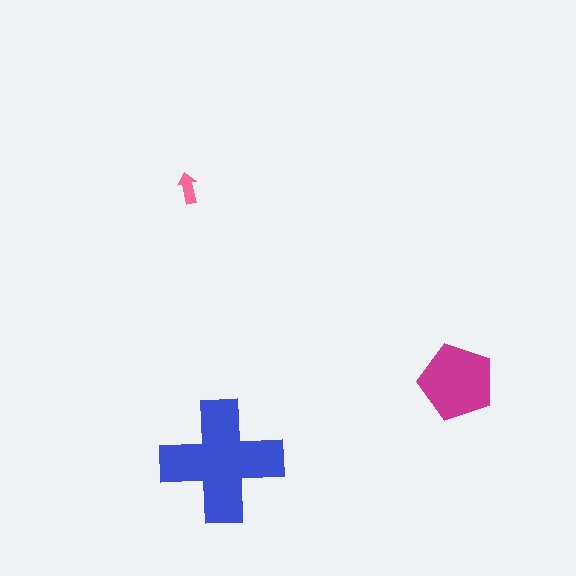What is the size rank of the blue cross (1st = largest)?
1st.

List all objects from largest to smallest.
The blue cross, the magenta pentagon, the pink arrow.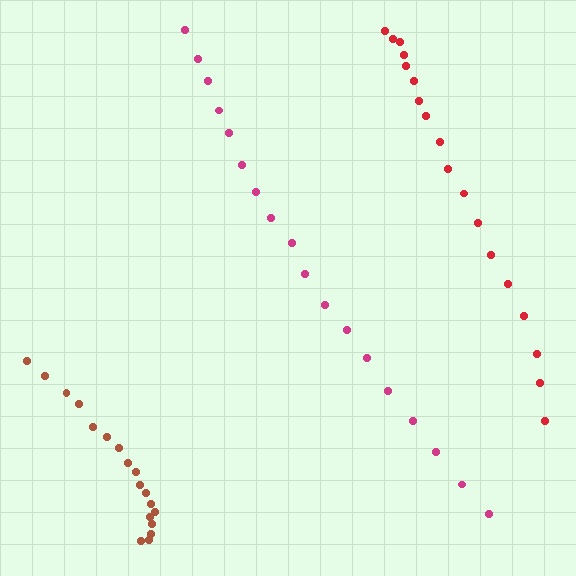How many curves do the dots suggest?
There are 3 distinct paths.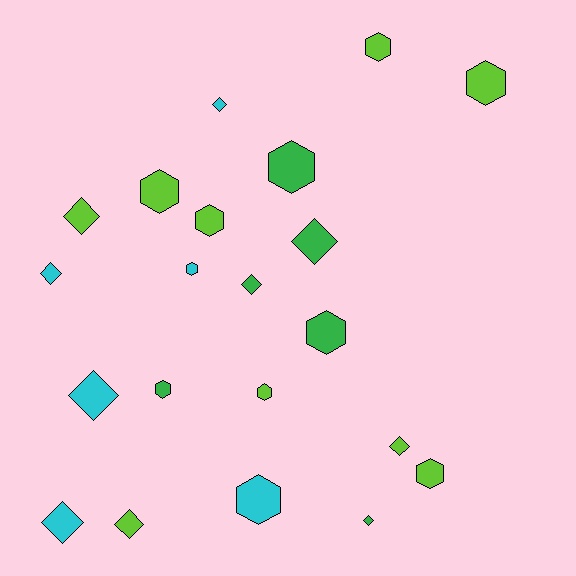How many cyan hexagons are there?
There are 2 cyan hexagons.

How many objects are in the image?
There are 21 objects.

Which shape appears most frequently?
Hexagon, with 11 objects.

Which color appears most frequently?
Lime, with 9 objects.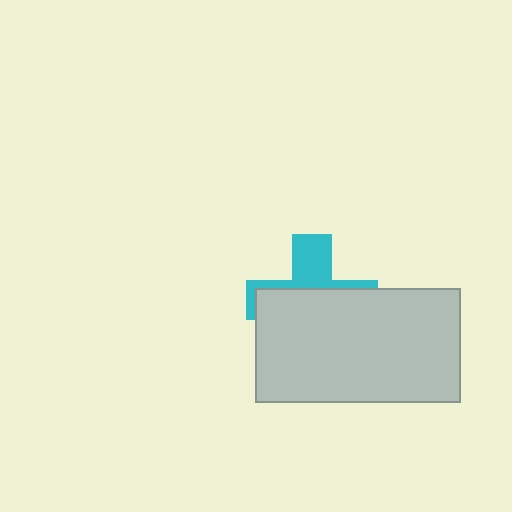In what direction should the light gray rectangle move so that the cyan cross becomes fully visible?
The light gray rectangle should move down. That is the shortest direction to clear the overlap and leave the cyan cross fully visible.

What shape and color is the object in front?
The object in front is a light gray rectangle.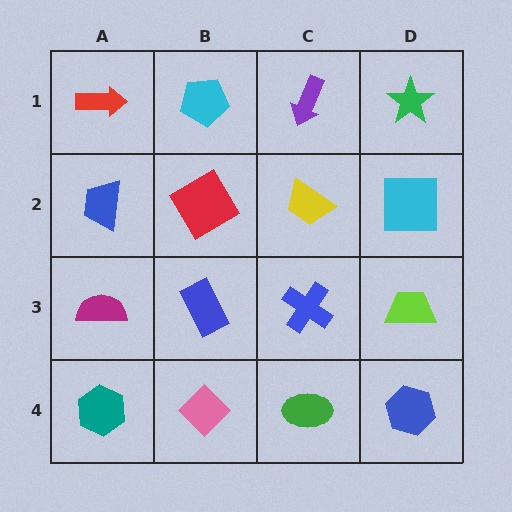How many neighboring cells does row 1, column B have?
3.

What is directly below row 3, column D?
A blue hexagon.